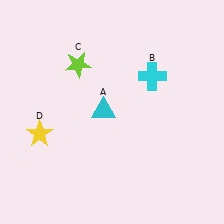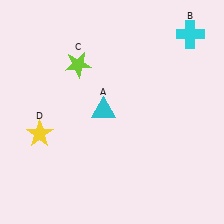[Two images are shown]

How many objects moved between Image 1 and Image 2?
1 object moved between the two images.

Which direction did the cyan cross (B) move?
The cyan cross (B) moved up.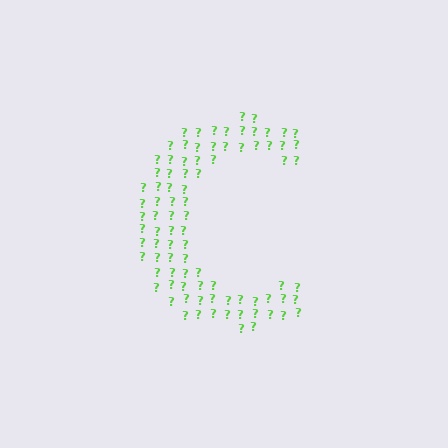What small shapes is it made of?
It is made of small question marks.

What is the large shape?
The large shape is the letter C.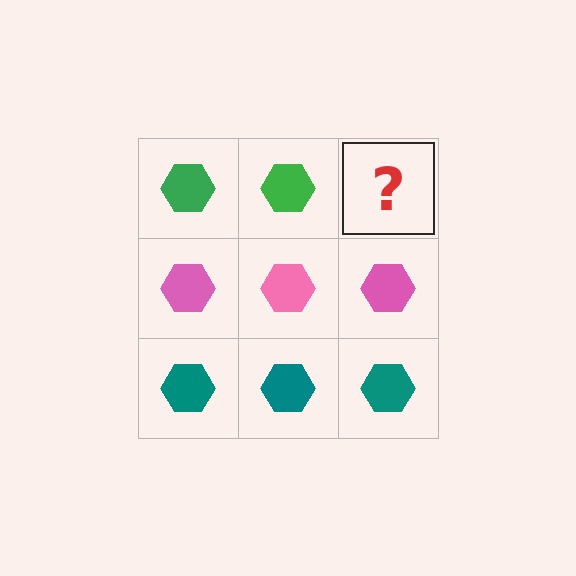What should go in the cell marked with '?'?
The missing cell should contain a green hexagon.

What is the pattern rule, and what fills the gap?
The rule is that each row has a consistent color. The gap should be filled with a green hexagon.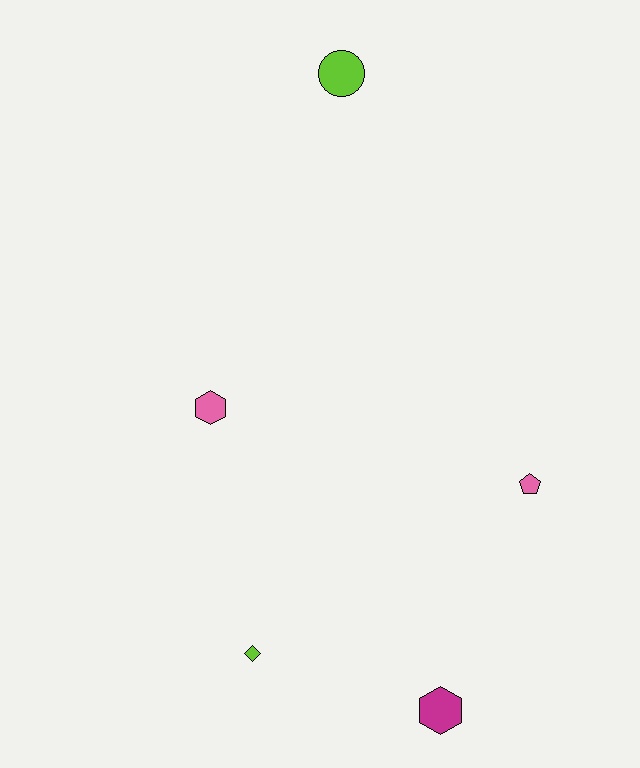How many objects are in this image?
There are 5 objects.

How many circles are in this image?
There is 1 circle.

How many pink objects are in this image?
There are 2 pink objects.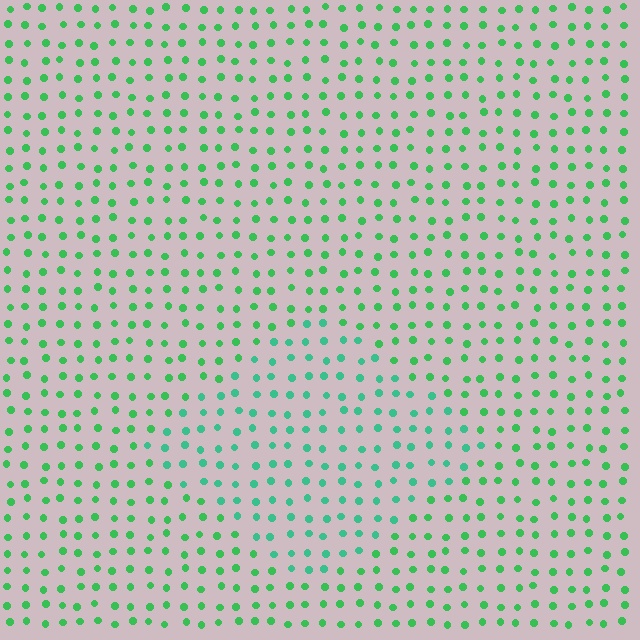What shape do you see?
I see a diamond.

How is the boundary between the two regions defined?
The boundary is defined purely by a slight shift in hue (about 25 degrees). Spacing, size, and orientation are identical on both sides.